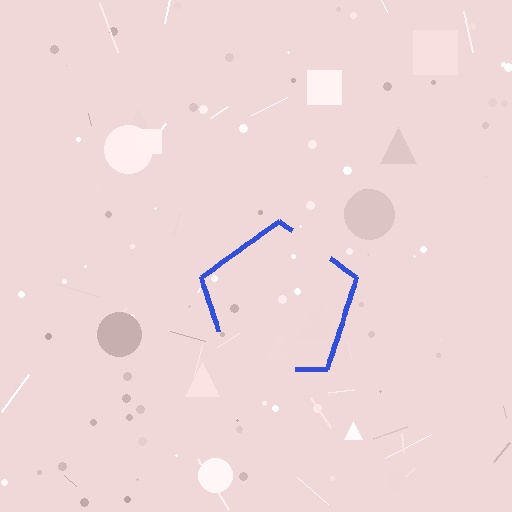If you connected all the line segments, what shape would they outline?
They would outline a pentagon.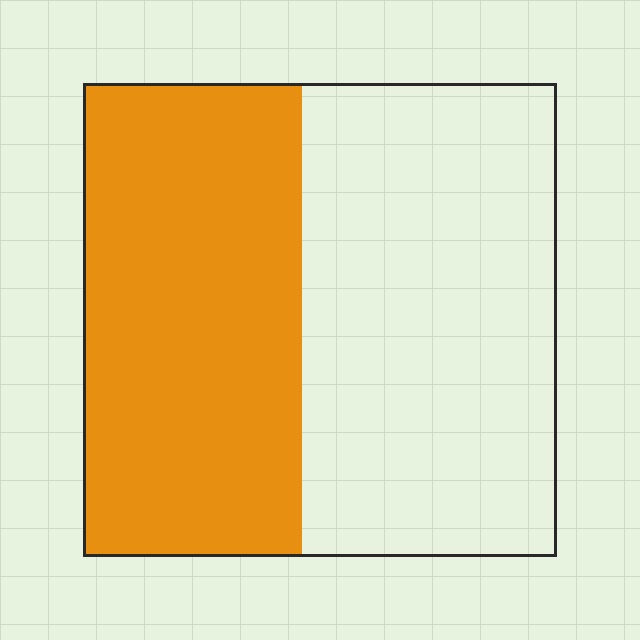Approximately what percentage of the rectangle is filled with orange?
Approximately 45%.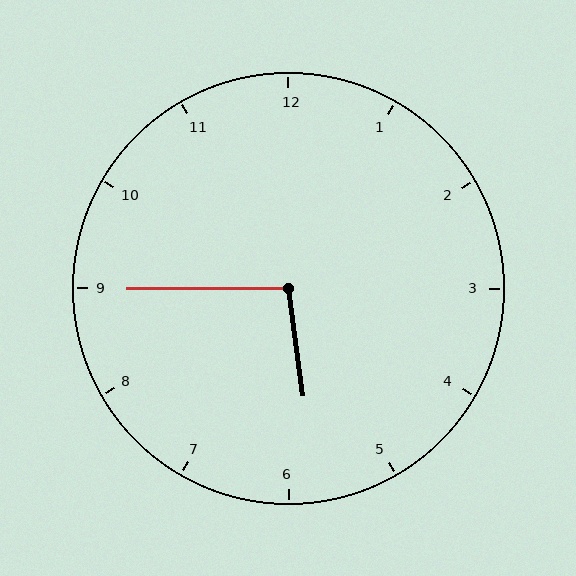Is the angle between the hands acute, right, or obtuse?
It is obtuse.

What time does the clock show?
5:45.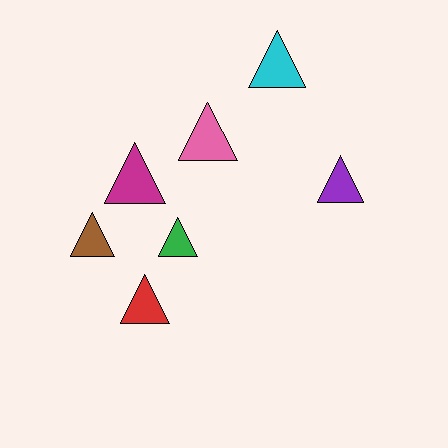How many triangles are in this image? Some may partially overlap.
There are 7 triangles.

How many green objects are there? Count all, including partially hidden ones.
There is 1 green object.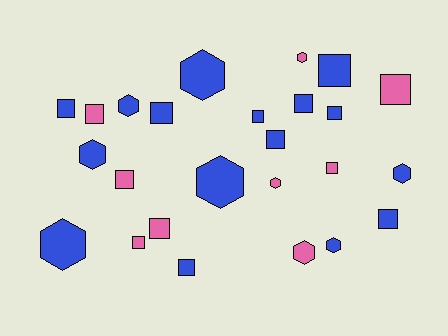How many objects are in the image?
There are 25 objects.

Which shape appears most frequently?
Square, with 15 objects.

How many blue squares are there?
There are 9 blue squares.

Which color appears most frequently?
Blue, with 16 objects.